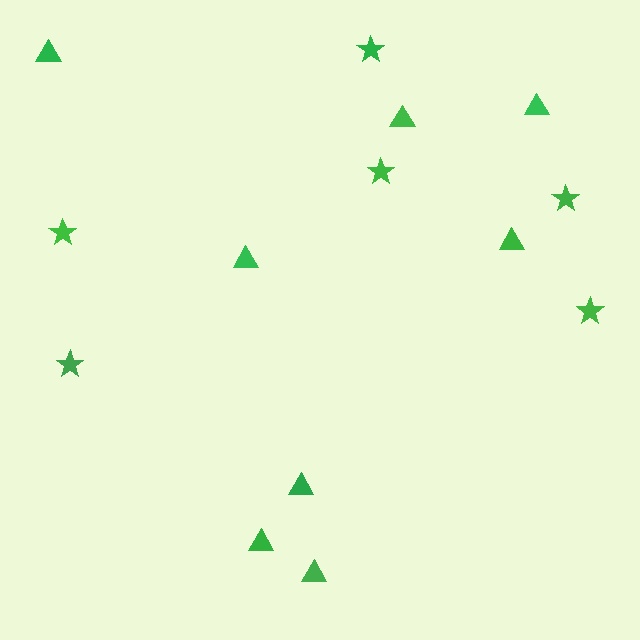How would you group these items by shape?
There are 2 groups: one group of triangles (8) and one group of stars (6).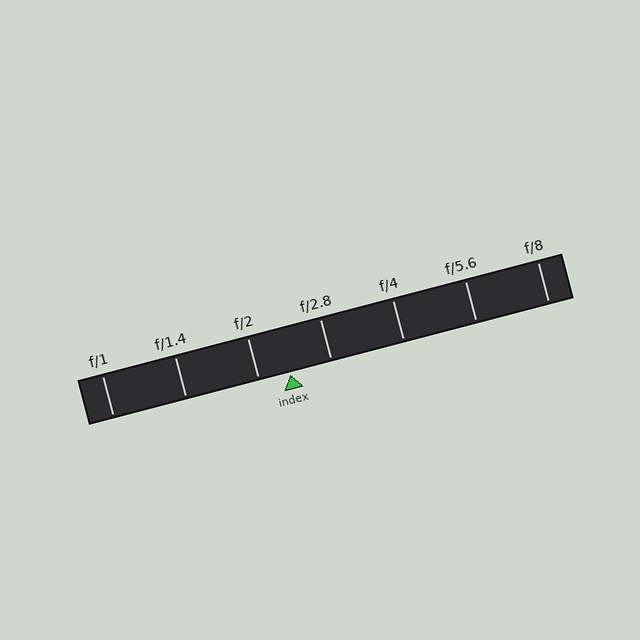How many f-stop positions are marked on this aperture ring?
There are 7 f-stop positions marked.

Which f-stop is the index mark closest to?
The index mark is closest to f/2.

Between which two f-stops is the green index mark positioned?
The index mark is between f/2 and f/2.8.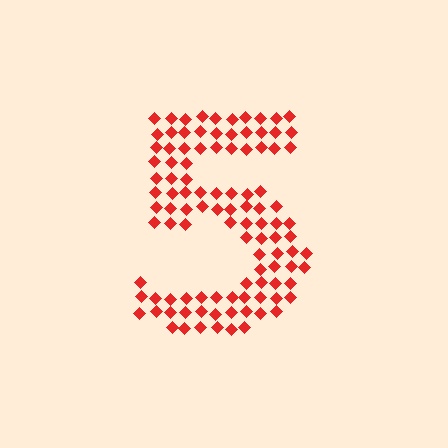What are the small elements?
The small elements are diamonds.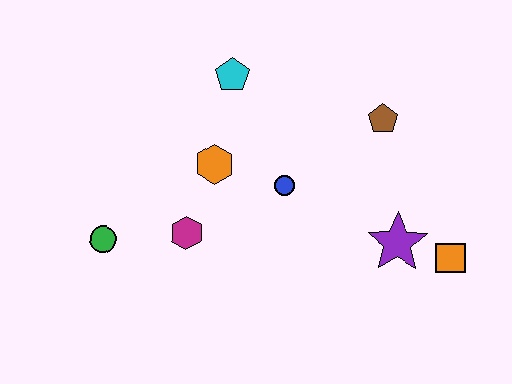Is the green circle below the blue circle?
Yes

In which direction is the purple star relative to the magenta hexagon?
The purple star is to the right of the magenta hexagon.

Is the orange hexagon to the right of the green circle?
Yes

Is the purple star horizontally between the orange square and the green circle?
Yes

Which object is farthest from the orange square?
The green circle is farthest from the orange square.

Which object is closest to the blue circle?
The orange hexagon is closest to the blue circle.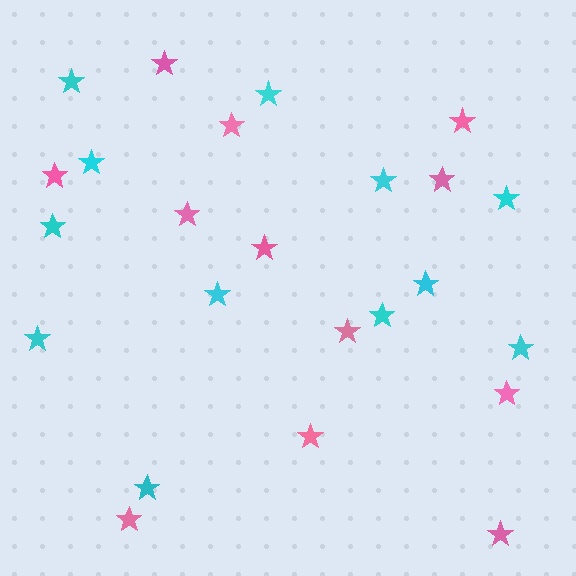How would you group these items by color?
There are 2 groups: one group of pink stars (12) and one group of cyan stars (12).